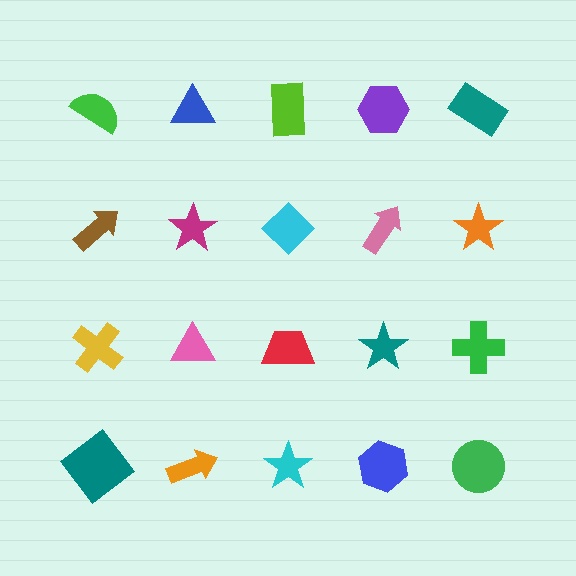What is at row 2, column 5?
An orange star.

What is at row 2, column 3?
A cyan diamond.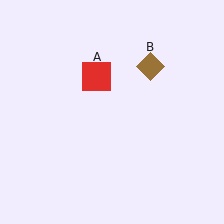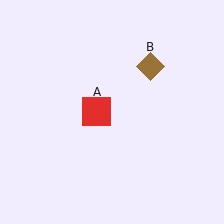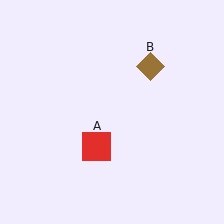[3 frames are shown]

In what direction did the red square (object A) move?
The red square (object A) moved down.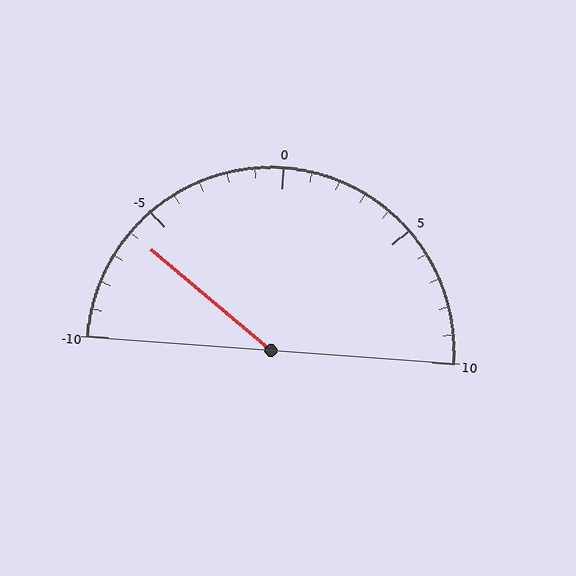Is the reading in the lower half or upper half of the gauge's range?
The reading is in the lower half of the range (-10 to 10).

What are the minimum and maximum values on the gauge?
The gauge ranges from -10 to 10.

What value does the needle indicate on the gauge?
The needle indicates approximately -6.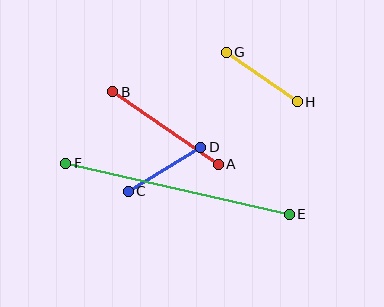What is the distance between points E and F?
The distance is approximately 229 pixels.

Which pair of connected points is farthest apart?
Points E and F are farthest apart.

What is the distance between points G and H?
The distance is approximately 86 pixels.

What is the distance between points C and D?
The distance is approximately 85 pixels.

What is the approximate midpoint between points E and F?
The midpoint is at approximately (177, 189) pixels.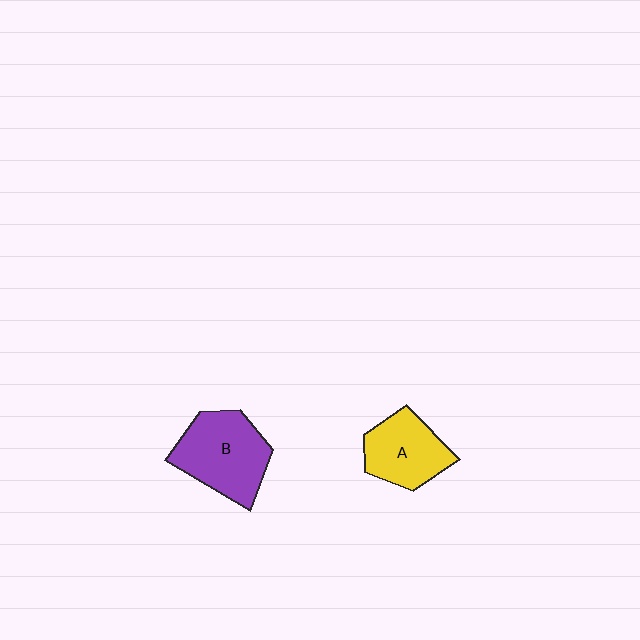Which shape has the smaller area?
Shape A (yellow).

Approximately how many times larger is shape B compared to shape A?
Approximately 1.3 times.